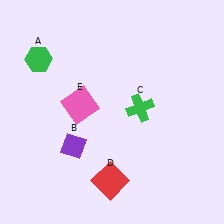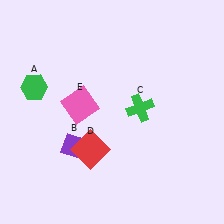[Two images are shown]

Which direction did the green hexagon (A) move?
The green hexagon (A) moved down.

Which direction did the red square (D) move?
The red square (D) moved up.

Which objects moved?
The objects that moved are: the green hexagon (A), the red square (D).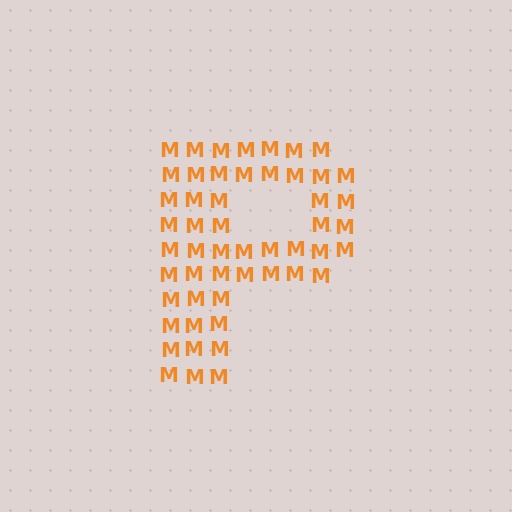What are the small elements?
The small elements are letter M's.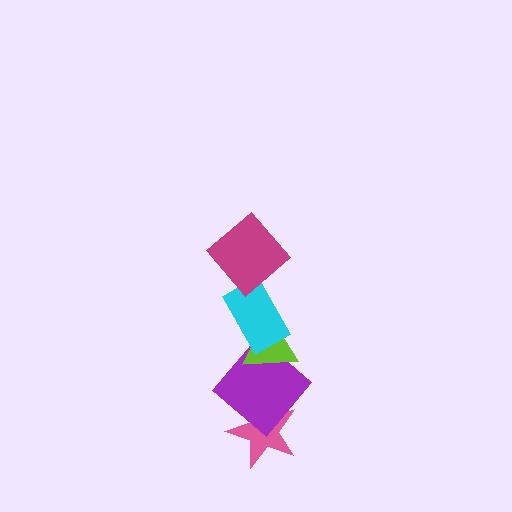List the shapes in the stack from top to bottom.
From top to bottom: the magenta diamond, the cyan rectangle, the lime triangle, the purple diamond, the pink star.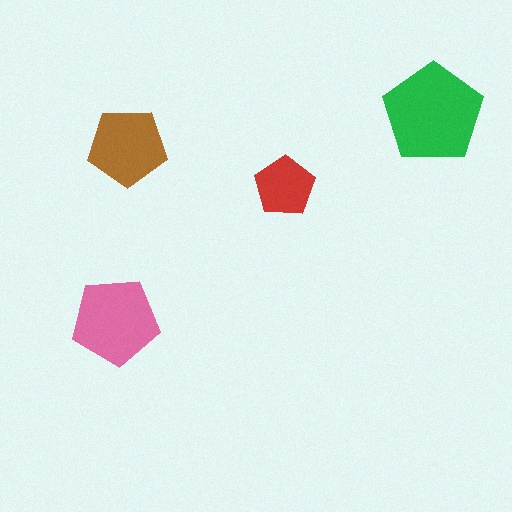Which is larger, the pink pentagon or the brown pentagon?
The pink one.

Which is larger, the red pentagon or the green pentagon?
The green one.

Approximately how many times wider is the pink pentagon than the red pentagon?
About 1.5 times wider.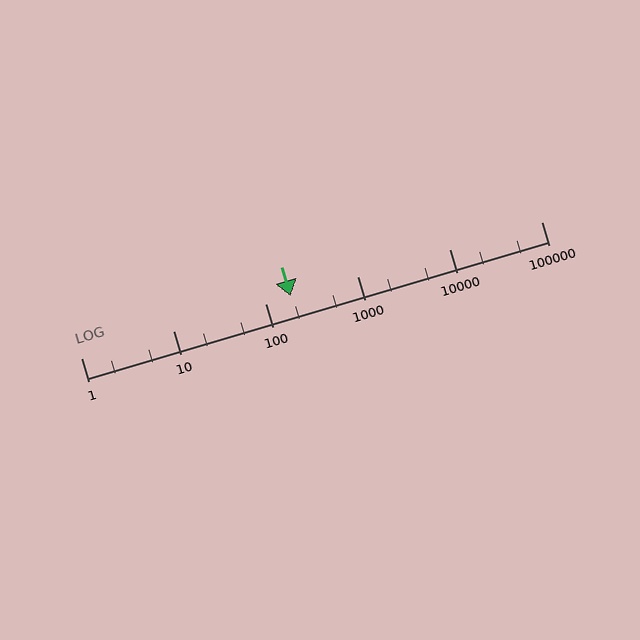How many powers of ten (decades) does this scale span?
The scale spans 5 decades, from 1 to 100000.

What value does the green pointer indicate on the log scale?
The pointer indicates approximately 190.